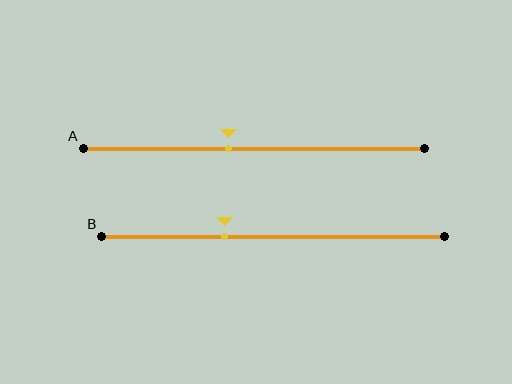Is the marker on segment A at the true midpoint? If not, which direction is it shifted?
No, the marker on segment A is shifted to the left by about 8% of the segment length.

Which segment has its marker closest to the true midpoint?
Segment A has its marker closest to the true midpoint.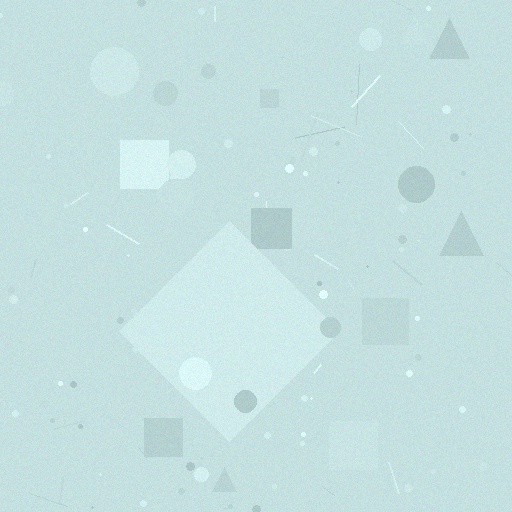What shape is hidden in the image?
A diamond is hidden in the image.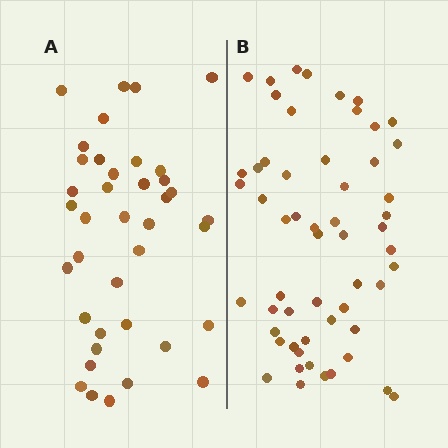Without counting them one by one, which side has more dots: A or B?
Region B (the right region) has more dots.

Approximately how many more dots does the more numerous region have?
Region B has approximately 15 more dots than region A.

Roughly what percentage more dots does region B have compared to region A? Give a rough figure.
About 45% more.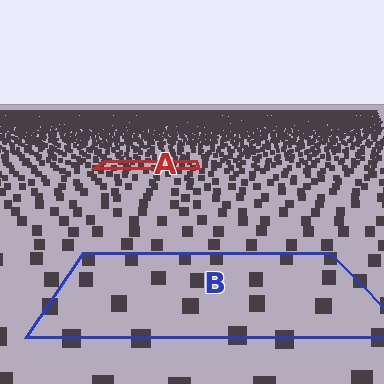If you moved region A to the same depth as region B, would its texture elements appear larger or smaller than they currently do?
They would appear larger. At a closer depth, the same texture elements are projected at a bigger on-screen size.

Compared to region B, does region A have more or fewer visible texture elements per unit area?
Region A has more texture elements per unit area — they are packed more densely because it is farther away.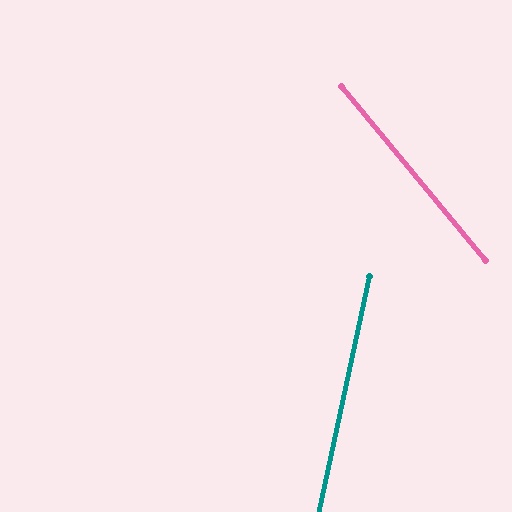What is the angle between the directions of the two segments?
Approximately 52 degrees.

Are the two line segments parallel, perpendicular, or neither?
Neither parallel nor perpendicular — they differ by about 52°.